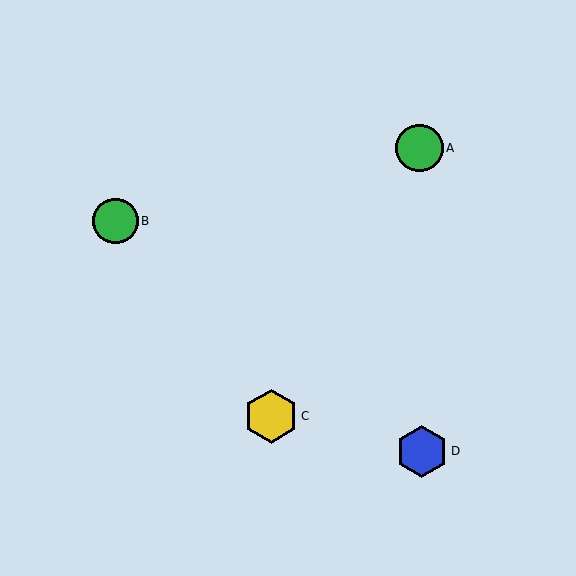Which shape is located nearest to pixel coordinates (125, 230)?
The green circle (labeled B) at (115, 221) is nearest to that location.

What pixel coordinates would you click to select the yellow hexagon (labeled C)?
Click at (271, 416) to select the yellow hexagon C.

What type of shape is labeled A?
Shape A is a green circle.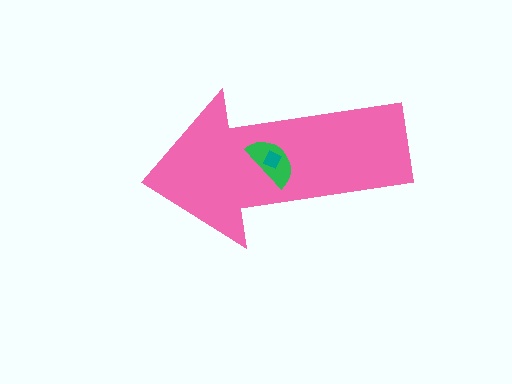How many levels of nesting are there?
3.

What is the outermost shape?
The pink arrow.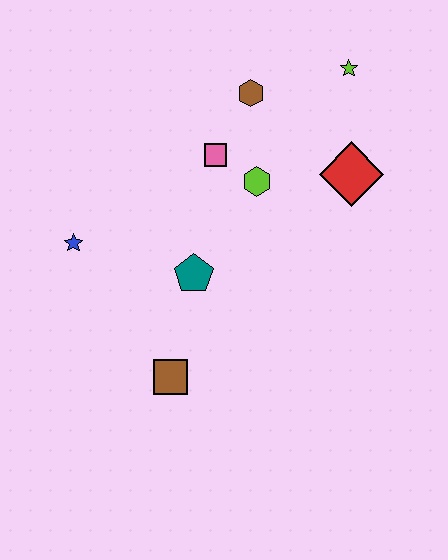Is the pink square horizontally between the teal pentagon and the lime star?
Yes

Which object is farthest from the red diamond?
The blue star is farthest from the red diamond.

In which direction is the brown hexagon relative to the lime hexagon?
The brown hexagon is above the lime hexagon.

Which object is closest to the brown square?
The teal pentagon is closest to the brown square.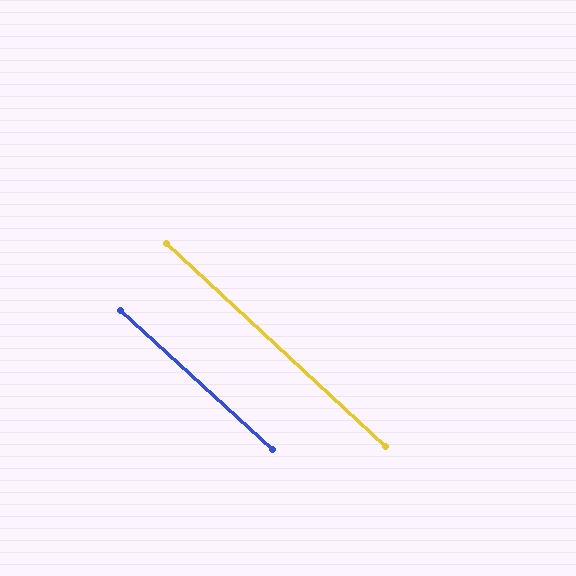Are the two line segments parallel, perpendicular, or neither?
Parallel — their directions differ by only 0.2°.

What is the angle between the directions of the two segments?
Approximately 0 degrees.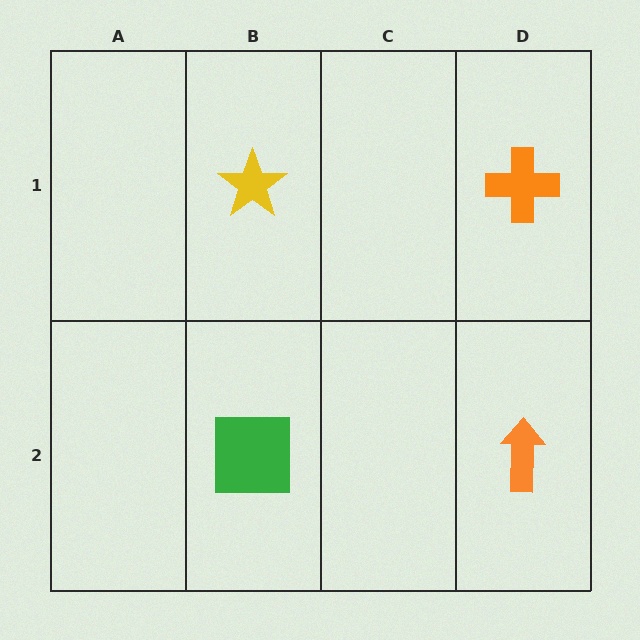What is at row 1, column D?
An orange cross.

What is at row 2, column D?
An orange arrow.